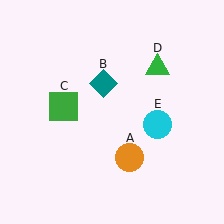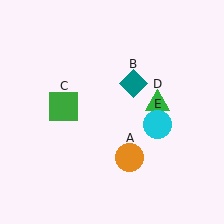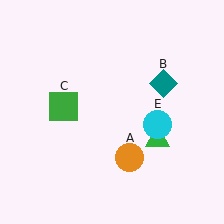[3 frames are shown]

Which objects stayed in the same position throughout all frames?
Orange circle (object A) and green square (object C) and cyan circle (object E) remained stationary.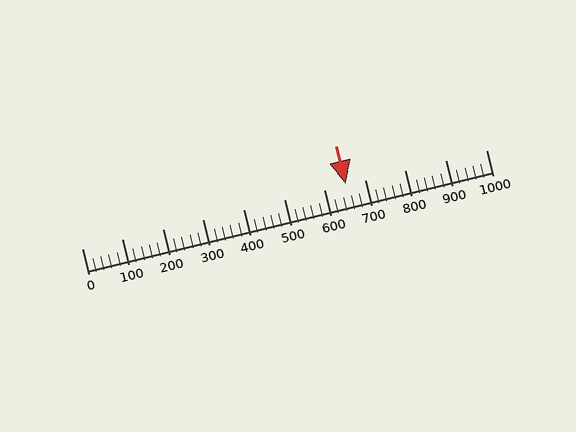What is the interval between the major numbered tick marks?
The major tick marks are spaced 100 units apart.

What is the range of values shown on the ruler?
The ruler shows values from 0 to 1000.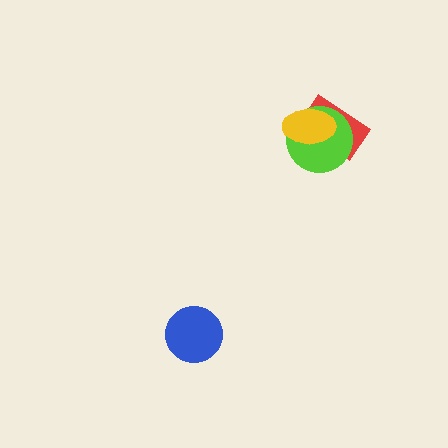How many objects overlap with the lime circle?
2 objects overlap with the lime circle.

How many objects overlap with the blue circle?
0 objects overlap with the blue circle.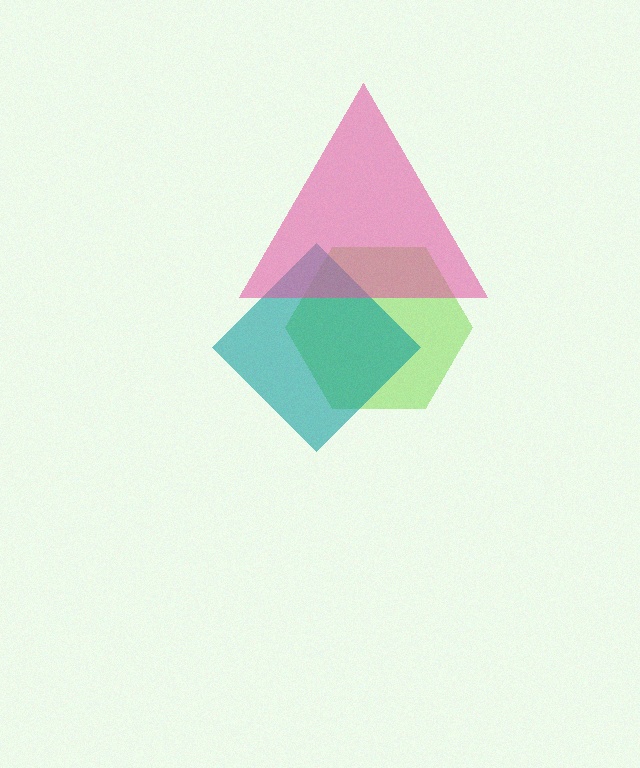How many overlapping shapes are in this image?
There are 3 overlapping shapes in the image.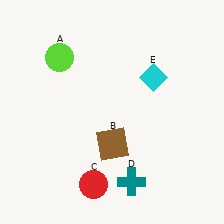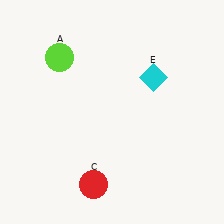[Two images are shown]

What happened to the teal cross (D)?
The teal cross (D) was removed in Image 2. It was in the bottom-right area of Image 1.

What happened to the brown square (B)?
The brown square (B) was removed in Image 2. It was in the bottom-right area of Image 1.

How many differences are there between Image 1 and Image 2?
There are 2 differences between the two images.